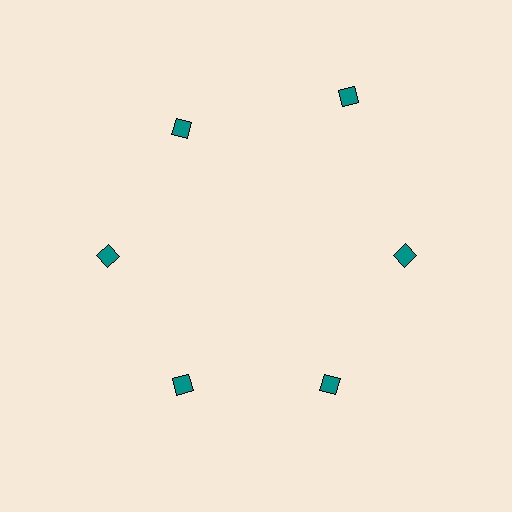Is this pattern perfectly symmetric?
No. The 6 teal diamonds are arranged in a ring, but one element near the 1 o'clock position is pushed outward from the center, breaking the 6-fold rotational symmetry.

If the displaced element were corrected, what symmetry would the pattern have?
It would have 6-fold rotational symmetry — the pattern would map onto itself every 60 degrees.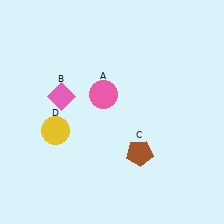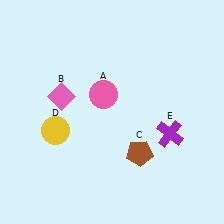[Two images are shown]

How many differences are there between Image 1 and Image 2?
There is 1 difference between the two images.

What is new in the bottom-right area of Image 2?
A purple cross (E) was added in the bottom-right area of Image 2.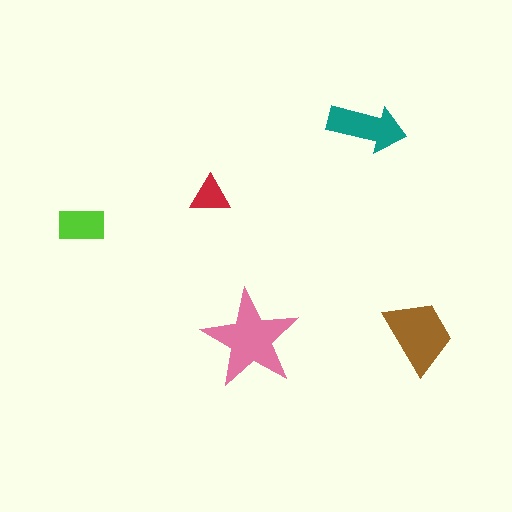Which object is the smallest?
The red triangle.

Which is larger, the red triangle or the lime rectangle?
The lime rectangle.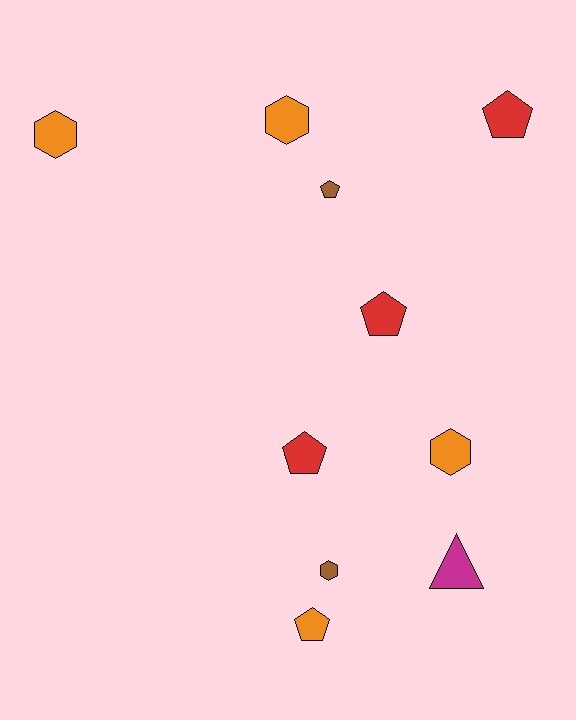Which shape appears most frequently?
Pentagon, with 5 objects.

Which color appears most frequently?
Orange, with 4 objects.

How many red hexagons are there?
There are no red hexagons.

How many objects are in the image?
There are 10 objects.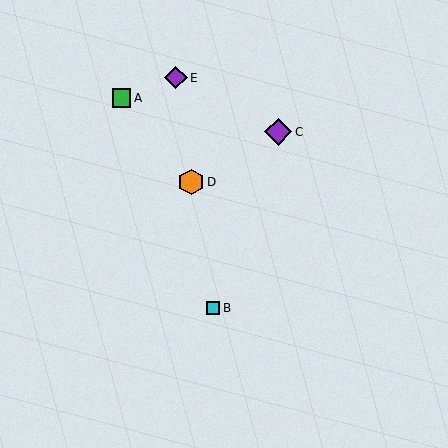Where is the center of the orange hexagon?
The center of the orange hexagon is at (191, 182).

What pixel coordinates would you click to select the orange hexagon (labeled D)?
Click at (191, 182) to select the orange hexagon D.